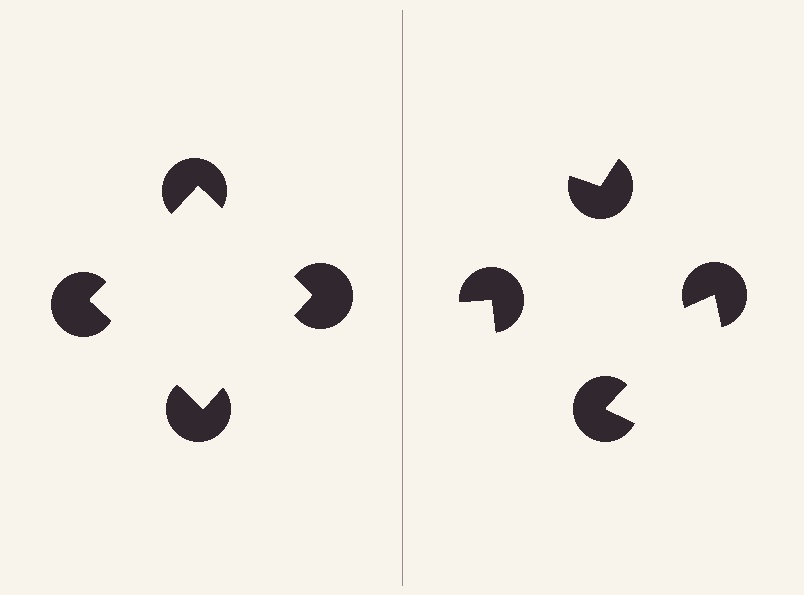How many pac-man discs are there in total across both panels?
8 — 4 on each side.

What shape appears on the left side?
An illusory square.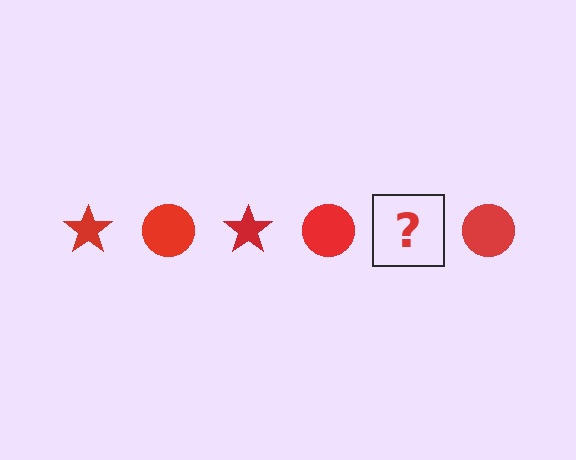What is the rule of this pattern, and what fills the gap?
The rule is that the pattern cycles through star, circle shapes in red. The gap should be filled with a red star.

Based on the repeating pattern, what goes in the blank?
The blank should be a red star.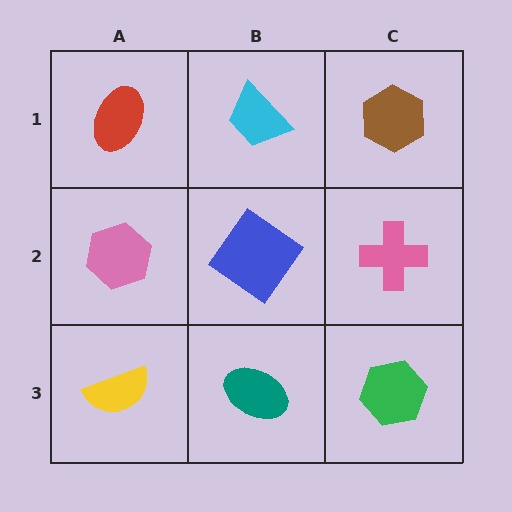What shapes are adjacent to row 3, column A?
A pink hexagon (row 2, column A), a teal ellipse (row 3, column B).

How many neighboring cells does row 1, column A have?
2.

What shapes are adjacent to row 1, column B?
A blue diamond (row 2, column B), a red ellipse (row 1, column A), a brown hexagon (row 1, column C).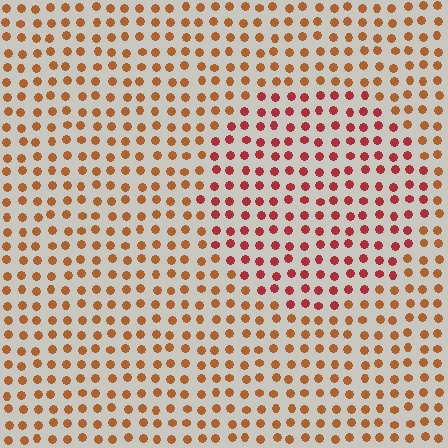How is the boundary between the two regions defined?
The boundary is defined purely by a slight shift in hue (about 30 degrees). Spacing, size, and orientation are identical on both sides.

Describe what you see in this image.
The image is filled with small brown elements in a uniform arrangement. A circle-shaped region is visible where the elements are tinted to a slightly different hue, forming a subtle color boundary.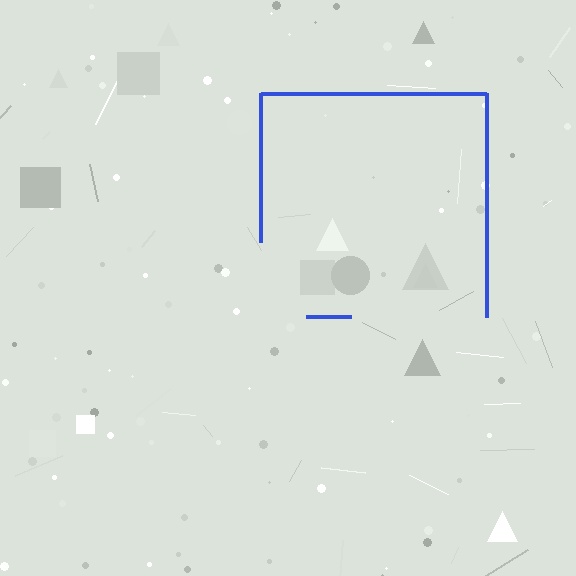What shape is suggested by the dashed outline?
The dashed outline suggests a square.